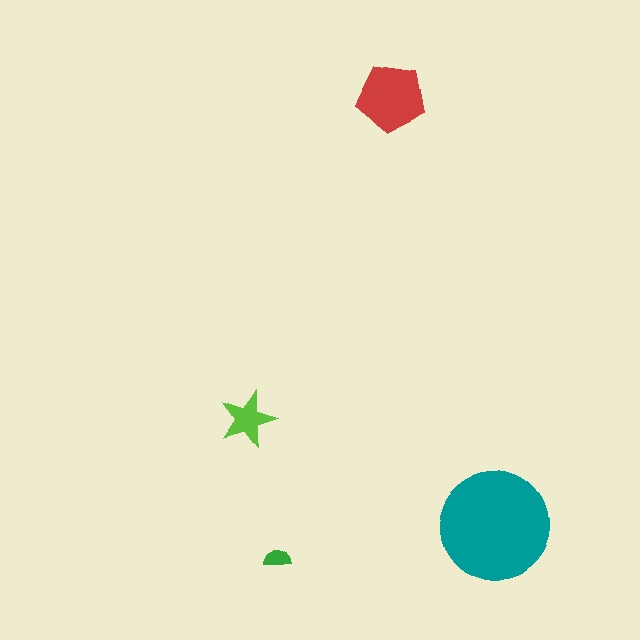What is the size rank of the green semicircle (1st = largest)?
4th.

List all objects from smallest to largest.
The green semicircle, the lime star, the red pentagon, the teal circle.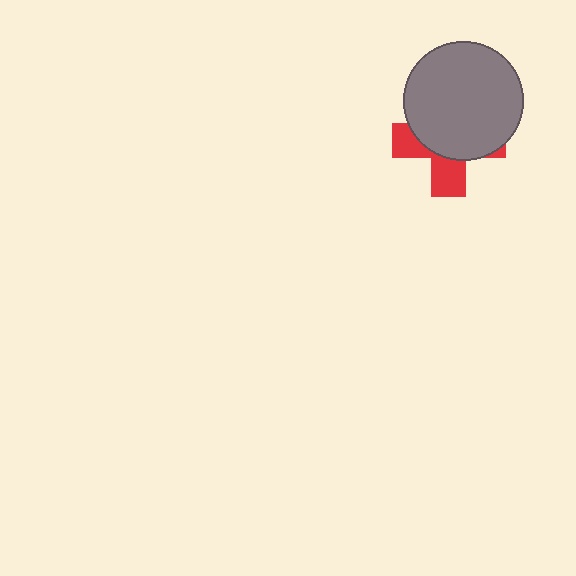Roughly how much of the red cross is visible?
A small part of it is visible (roughly 36%).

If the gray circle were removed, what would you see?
You would see the complete red cross.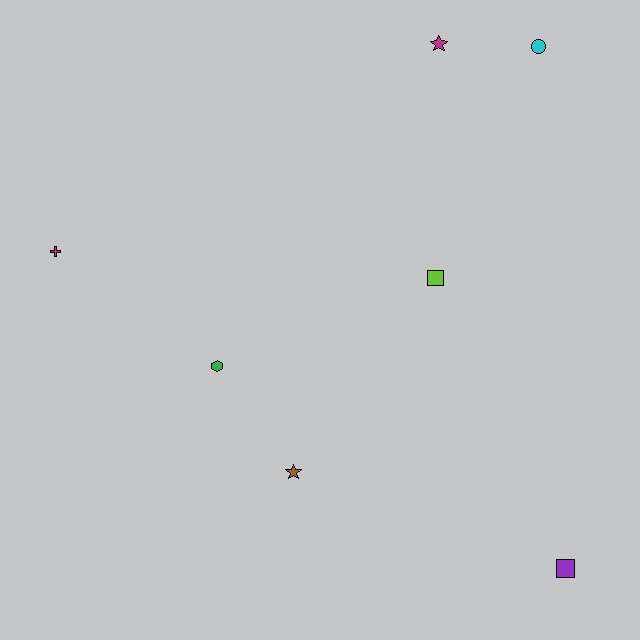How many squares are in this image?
There are 2 squares.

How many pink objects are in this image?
There are no pink objects.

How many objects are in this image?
There are 7 objects.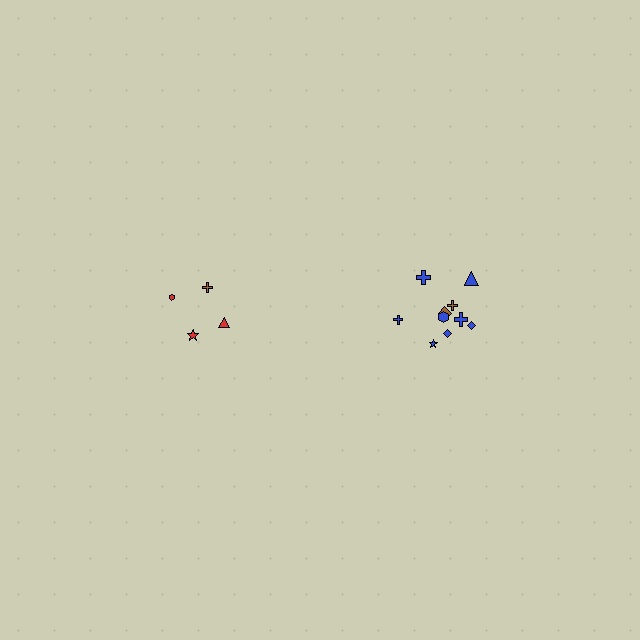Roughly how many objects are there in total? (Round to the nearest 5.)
Roughly 15 objects in total.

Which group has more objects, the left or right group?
The right group.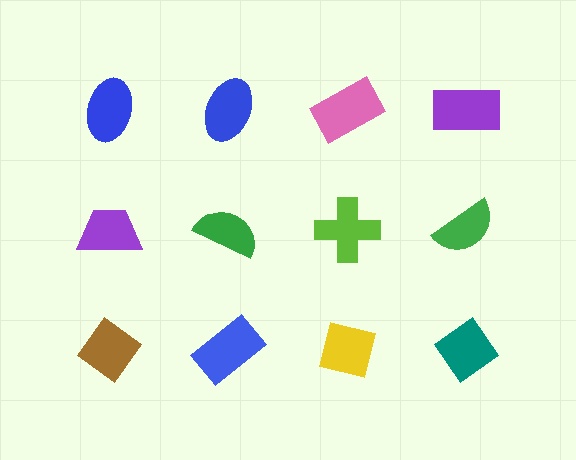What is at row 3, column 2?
A blue rectangle.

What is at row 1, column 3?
A pink rectangle.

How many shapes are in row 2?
4 shapes.